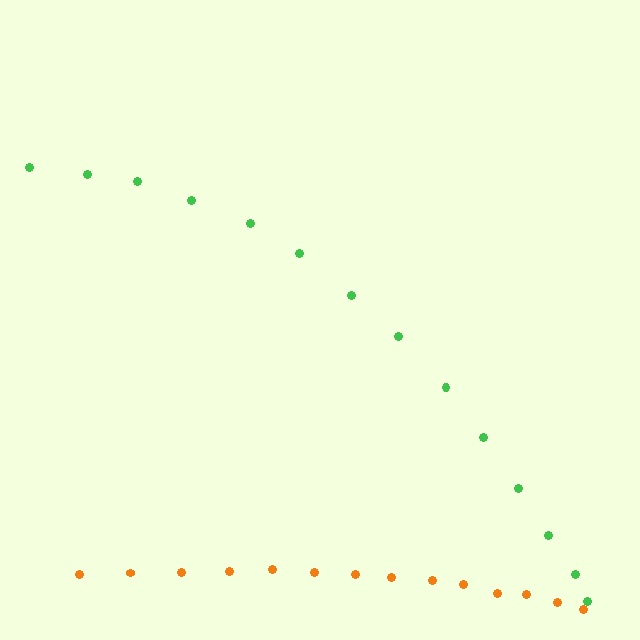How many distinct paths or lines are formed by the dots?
There are 2 distinct paths.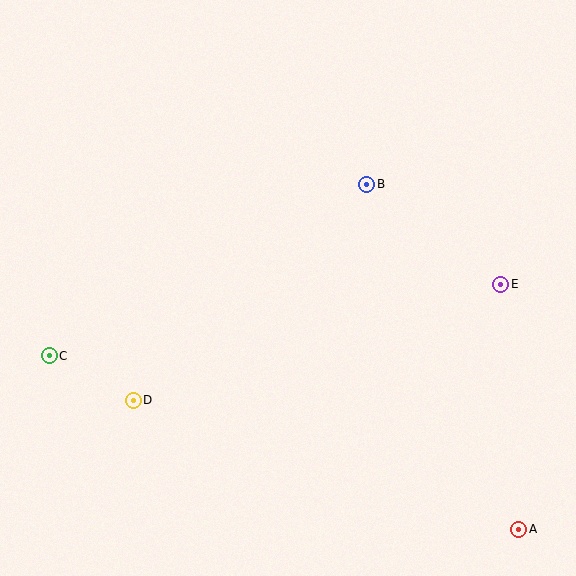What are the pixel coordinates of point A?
Point A is at (519, 529).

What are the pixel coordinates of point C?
Point C is at (49, 356).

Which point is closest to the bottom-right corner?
Point A is closest to the bottom-right corner.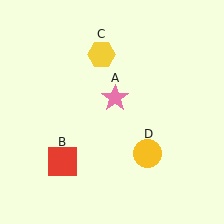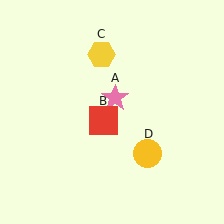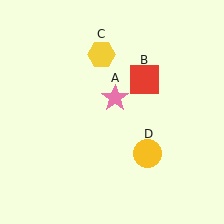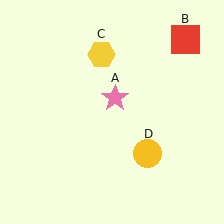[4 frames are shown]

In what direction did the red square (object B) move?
The red square (object B) moved up and to the right.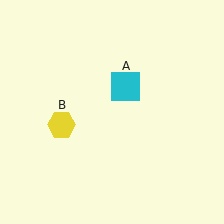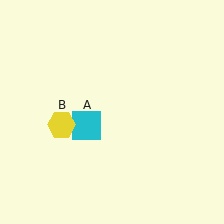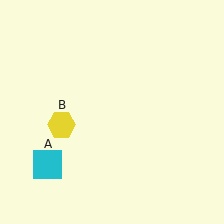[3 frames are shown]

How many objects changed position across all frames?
1 object changed position: cyan square (object A).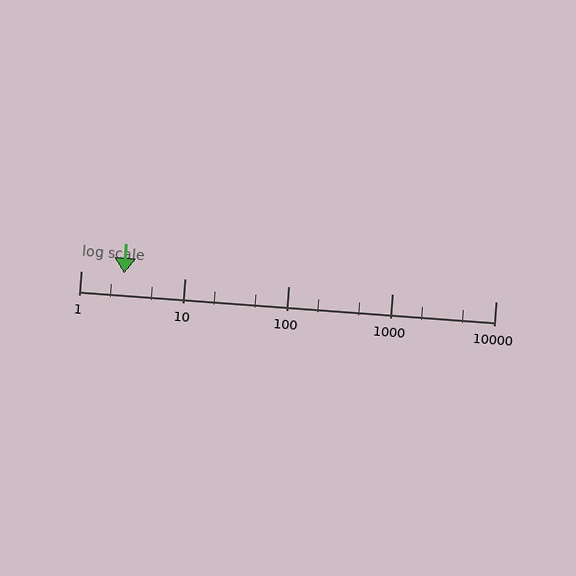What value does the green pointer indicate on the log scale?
The pointer indicates approximately 2.6.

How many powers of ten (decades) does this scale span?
The scale spans 4 decades, from 1 to 10000.